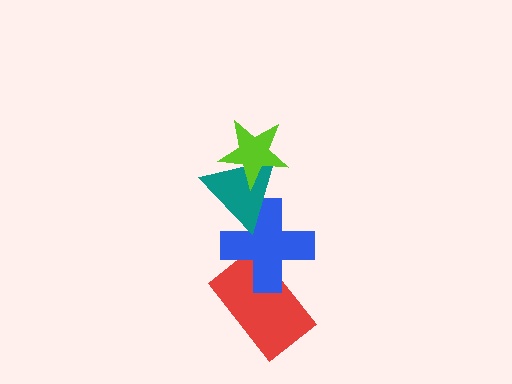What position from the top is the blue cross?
The blue cross is 3rd from the top.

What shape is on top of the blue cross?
The teal triangle is on top of the blue cross.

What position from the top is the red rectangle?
The red rectangle is 4th from the top.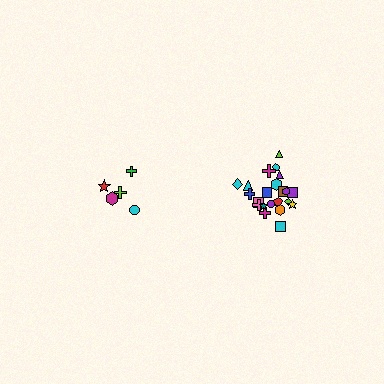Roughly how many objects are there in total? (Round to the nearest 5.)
Roughly 25 objects in total.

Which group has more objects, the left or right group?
The right group.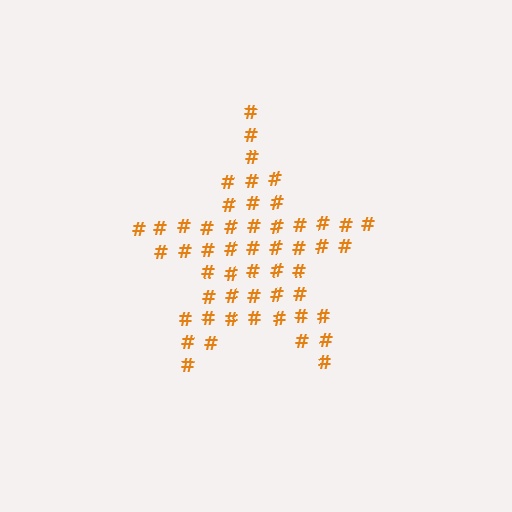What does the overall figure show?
The overall figure shows a star.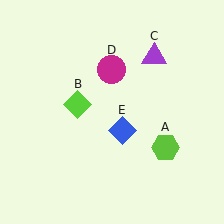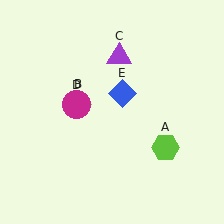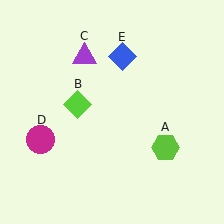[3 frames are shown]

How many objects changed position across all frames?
3 objects changed position: purple triangle (object C), magenta circle (object D), blue diamond (object E).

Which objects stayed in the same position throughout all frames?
Lime hexagon (object A) and lime diamond (object B) remained stationary.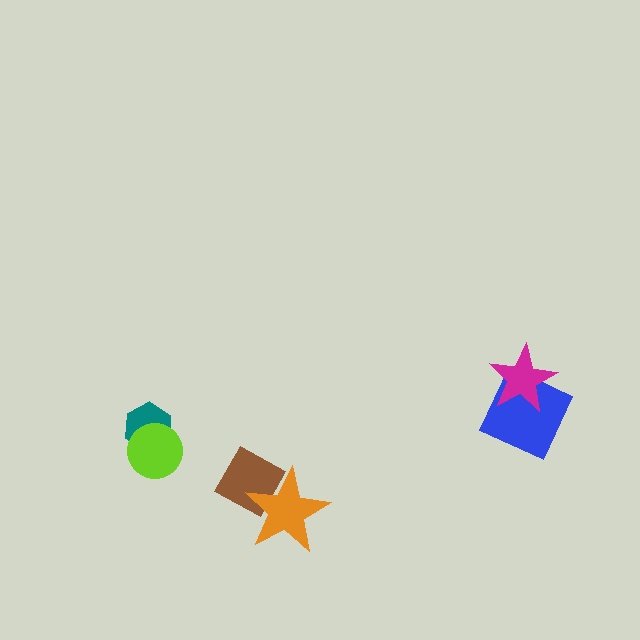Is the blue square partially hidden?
Yes, it is partially covered by another shape.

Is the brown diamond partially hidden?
Yes, it is partially covered by another shape.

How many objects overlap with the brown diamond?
1 object overlaps with the brown diamond.